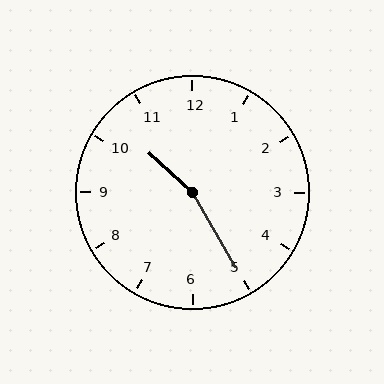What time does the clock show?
10:25.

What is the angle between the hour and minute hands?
Approximately 162 degrees.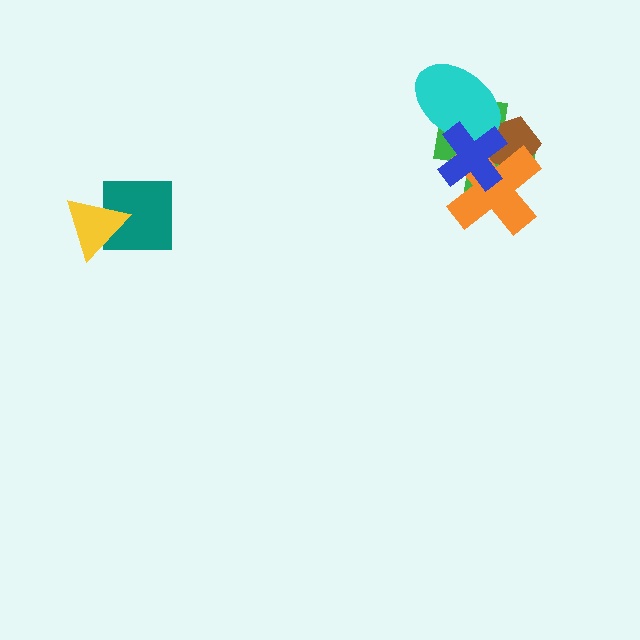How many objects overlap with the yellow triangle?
1 object overlaps with the yellow triangle.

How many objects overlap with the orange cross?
3 objects overlap with the orange cross.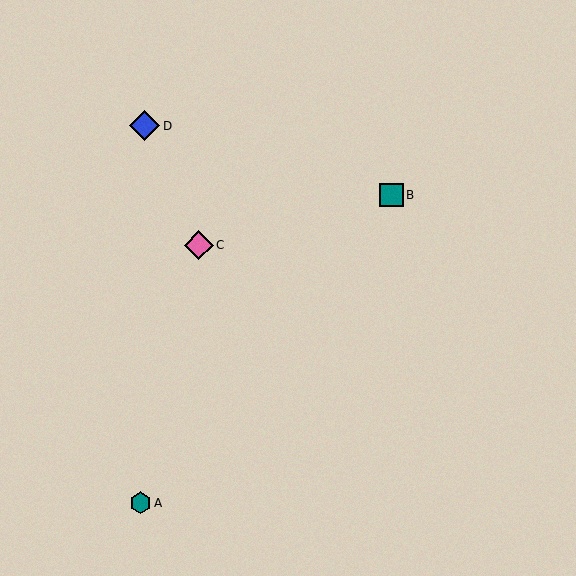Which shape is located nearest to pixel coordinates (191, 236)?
The pink diamond (labeled C) at (199, 245) is nearest to that location.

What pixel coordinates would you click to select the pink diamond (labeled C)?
Click at (199, 245) to select the pink diamond C.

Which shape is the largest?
The blue diamond (labeled D) is the largest.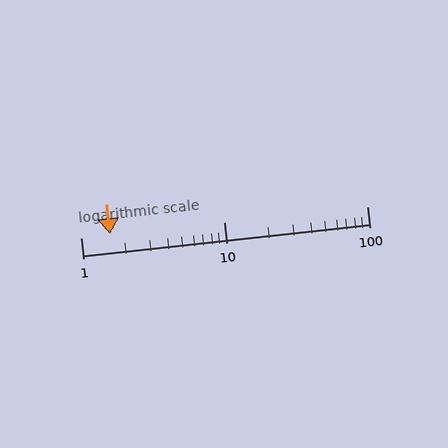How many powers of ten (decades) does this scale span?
The scale spans 2 decades, from 1 to 100.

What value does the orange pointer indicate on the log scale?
The pointer indicates approximately 1.6.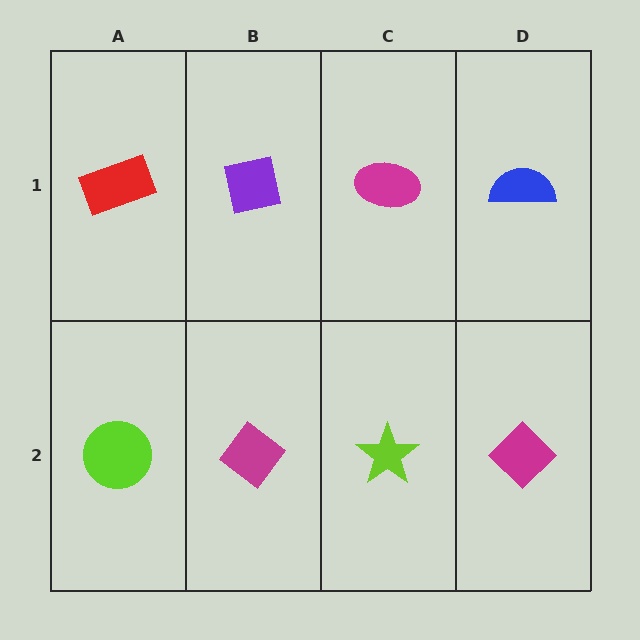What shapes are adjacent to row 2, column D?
A blue semicircle (row 1, column D), a lime star (row 2, column C).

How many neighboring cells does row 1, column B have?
3.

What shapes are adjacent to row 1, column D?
A magenta diamond (row 2, column D), a magenta ellipse (row 1, column C).